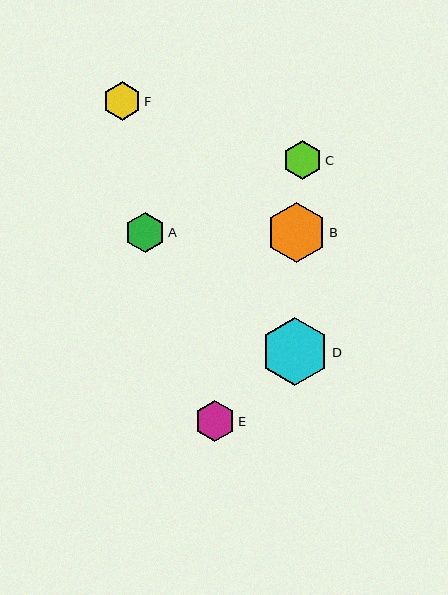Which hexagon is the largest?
Hexagon D is the largest with a size of approximately 68 pixels.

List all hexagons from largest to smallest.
From largest to smallest: D, B, E, A, C, F.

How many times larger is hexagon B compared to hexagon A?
Hexagon B is approximately 1.5 times the size of hexagon A.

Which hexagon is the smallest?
Hexagon F is the smallest with a size of approximately 38 pixels.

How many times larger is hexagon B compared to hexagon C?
Hexagon B is approximately 1.5 times the size of hexagon C.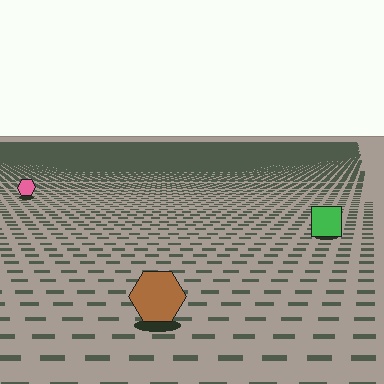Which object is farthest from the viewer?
The pink hexagon is farthest from the viewer. It appears smaller and the ground texture around it is denser.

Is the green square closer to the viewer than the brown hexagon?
No. The brown hexagon is closer — you can tell from the texture gradient: the ground texture is coarser near it.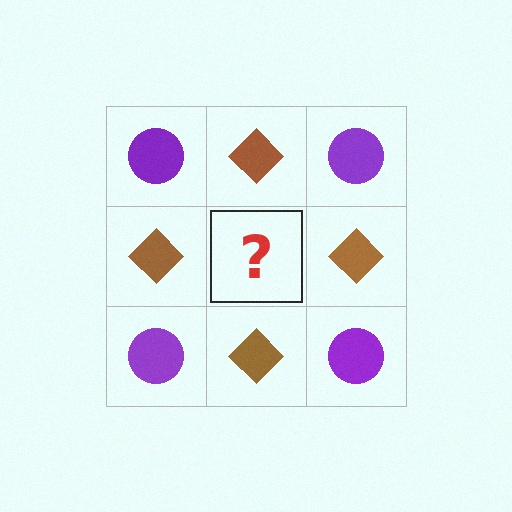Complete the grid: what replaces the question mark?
The question mark should be replaced with a purple circle.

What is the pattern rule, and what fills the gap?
The rule is that it alternates purple circle and brown diamond in a checkerboard pattern. The gap should be filled with a purple circle.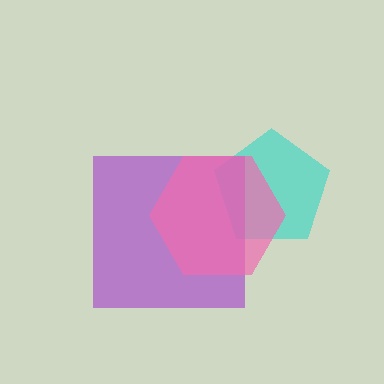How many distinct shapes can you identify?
There are 3 distinct shapes: a cyan pentagon, a purple square, a pink hexagon.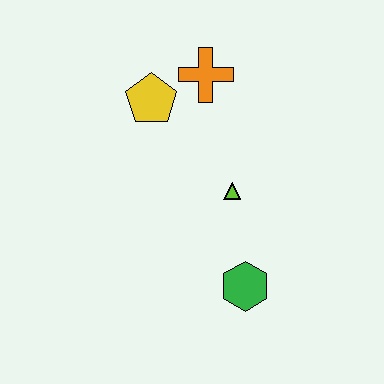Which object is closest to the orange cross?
The yellow pentagon is closest to the orange cross.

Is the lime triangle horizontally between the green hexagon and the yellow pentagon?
Yes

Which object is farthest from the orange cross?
The green hexagon is farthest from the orange cross.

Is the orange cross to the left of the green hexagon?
Yes